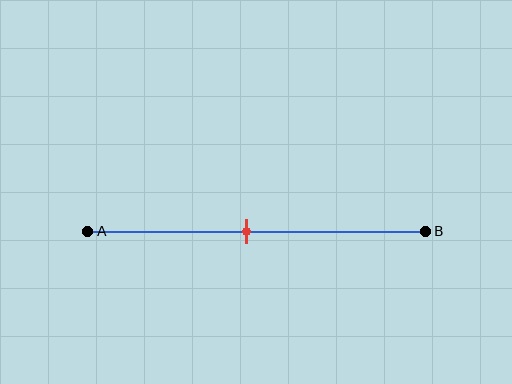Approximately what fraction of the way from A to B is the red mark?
The red mark is approximately 45% of the way from A to B.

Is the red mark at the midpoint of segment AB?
Yes, the mark is approximately at the midpoint.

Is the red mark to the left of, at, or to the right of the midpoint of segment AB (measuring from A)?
The red mark is approximately at the midpoint of segment AB.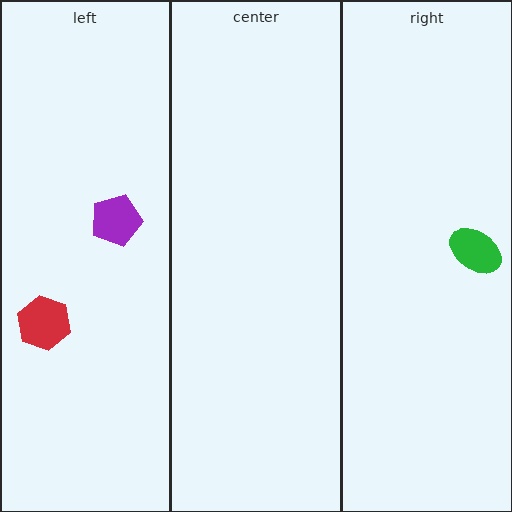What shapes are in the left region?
The red hexagon, the purple pentagon.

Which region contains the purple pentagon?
The left region.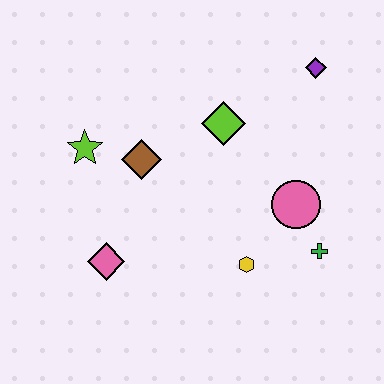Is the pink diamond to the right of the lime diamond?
No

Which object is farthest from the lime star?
The green cross is farthest from the lime star.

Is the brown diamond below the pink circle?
No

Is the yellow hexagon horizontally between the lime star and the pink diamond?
No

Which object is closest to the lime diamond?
The brown diamond is closest to the lime diamond.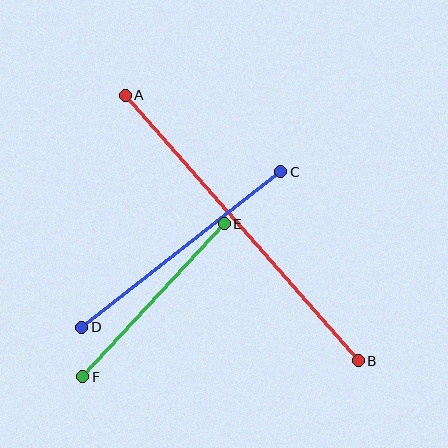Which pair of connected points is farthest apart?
Points A and B are farthest apart.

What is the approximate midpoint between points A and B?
The midpoint is at approximately (242, 228) pixels.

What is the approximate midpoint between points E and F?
The midpoint is at approximately (153, 300) pixels.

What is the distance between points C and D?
The distance is approximately 253 pixels.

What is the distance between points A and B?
The distance is approximately 353 pixels.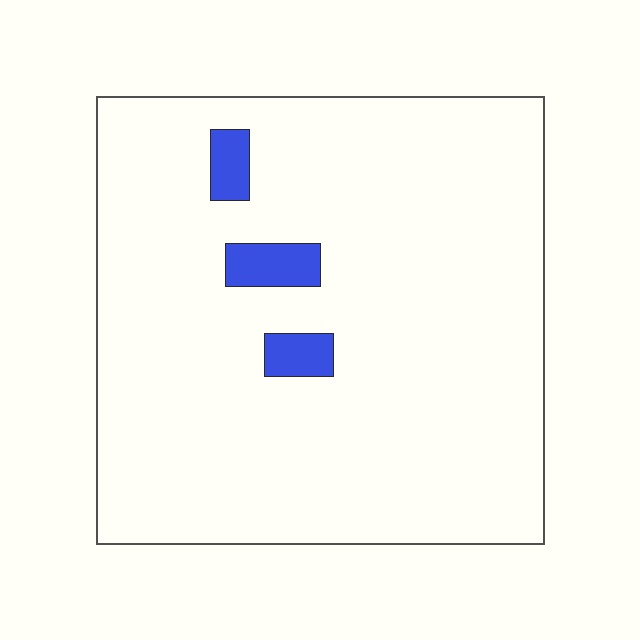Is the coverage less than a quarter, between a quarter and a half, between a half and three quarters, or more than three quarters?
Less than a quarter.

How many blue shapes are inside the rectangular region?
3.